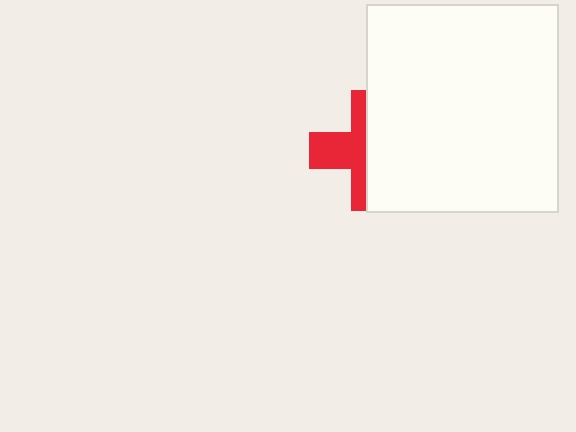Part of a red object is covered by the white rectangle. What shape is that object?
It is a cross.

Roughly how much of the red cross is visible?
A small part of it is visible (roughly 44%).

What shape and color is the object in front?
The object in front is a white rectangle.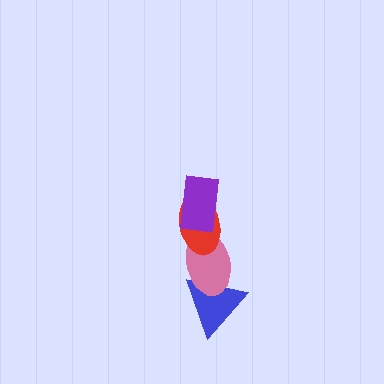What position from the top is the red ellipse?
The red ellipse is 2nd from the top.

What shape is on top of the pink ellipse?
The red ellipse is on top of the pink ellipse.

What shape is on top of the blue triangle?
The pink ellipse is on top of the blue triangle.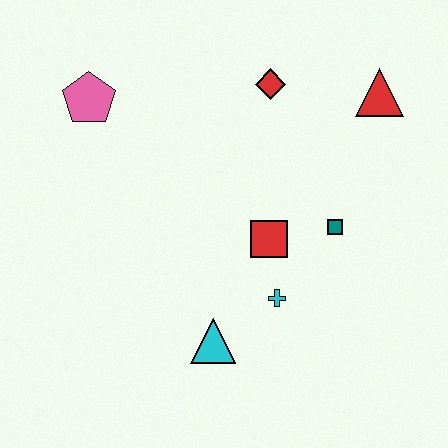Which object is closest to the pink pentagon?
The red diamond is closest to the pink pentagon.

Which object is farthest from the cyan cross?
The pink pentagon is farthest from the cyan cross.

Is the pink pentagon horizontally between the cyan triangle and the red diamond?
No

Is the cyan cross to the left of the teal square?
Yes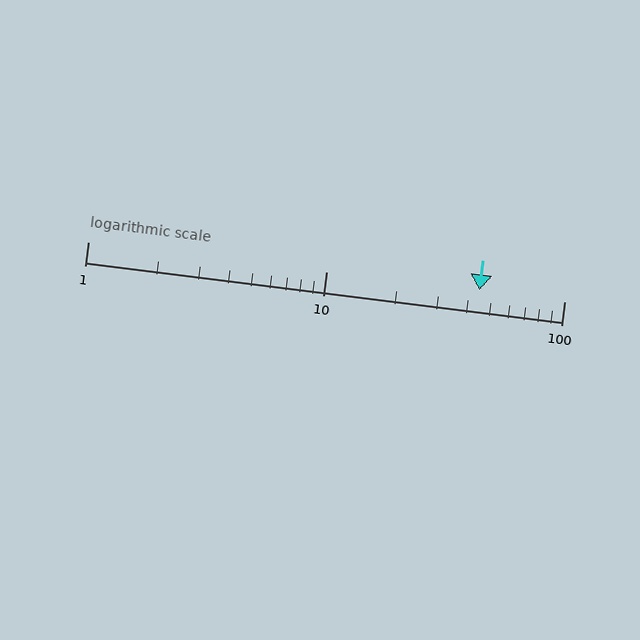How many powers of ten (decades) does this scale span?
The scale spans 2 decades, from 1 to 100.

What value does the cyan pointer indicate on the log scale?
The pointer indicates approximately 44.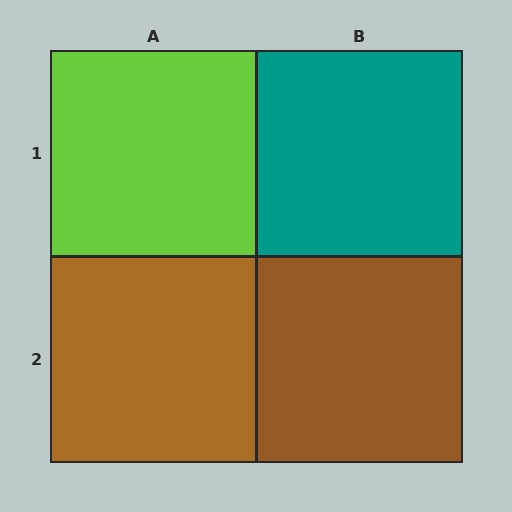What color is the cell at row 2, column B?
Brown.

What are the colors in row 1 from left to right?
Lime, teal.